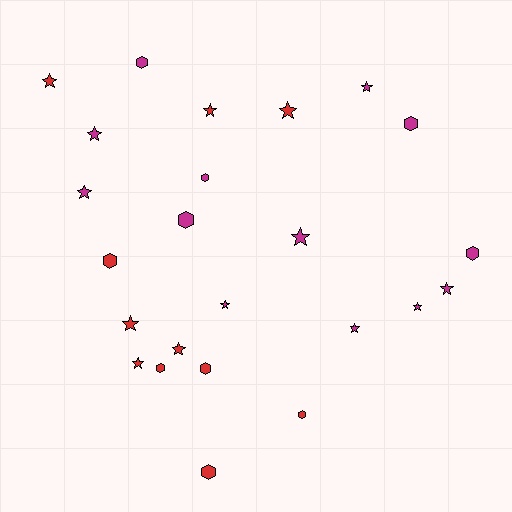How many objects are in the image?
There are 24 objects.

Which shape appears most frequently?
Star, with 14 objects.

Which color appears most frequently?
Magenta, with 13 objects.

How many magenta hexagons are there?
There are 5 magenta hexagons.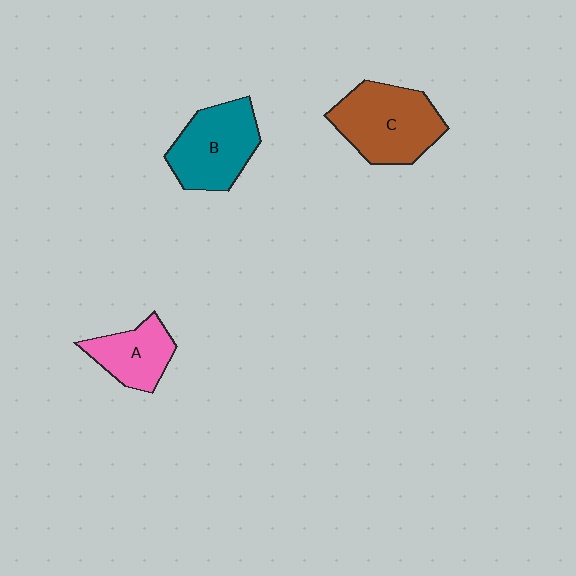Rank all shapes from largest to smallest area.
From largest to smallest: C (brown), B (teal), A (pink).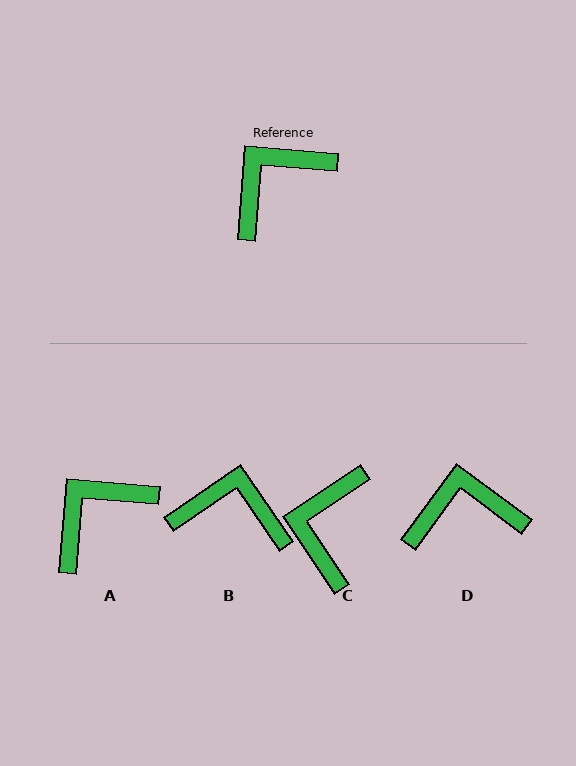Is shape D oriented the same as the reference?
No, it is off by about 32 degrees.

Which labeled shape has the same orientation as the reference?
A.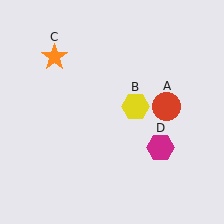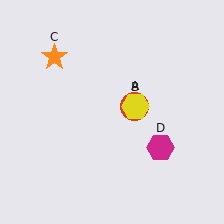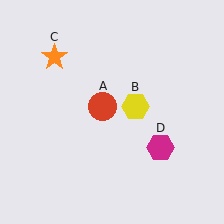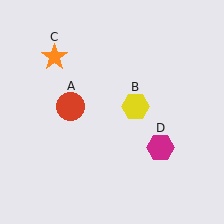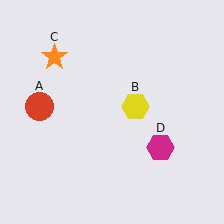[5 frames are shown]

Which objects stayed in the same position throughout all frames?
Yellow hexagon (object B) and orange star (object C) and magenta hexagon (object D) remained stationary.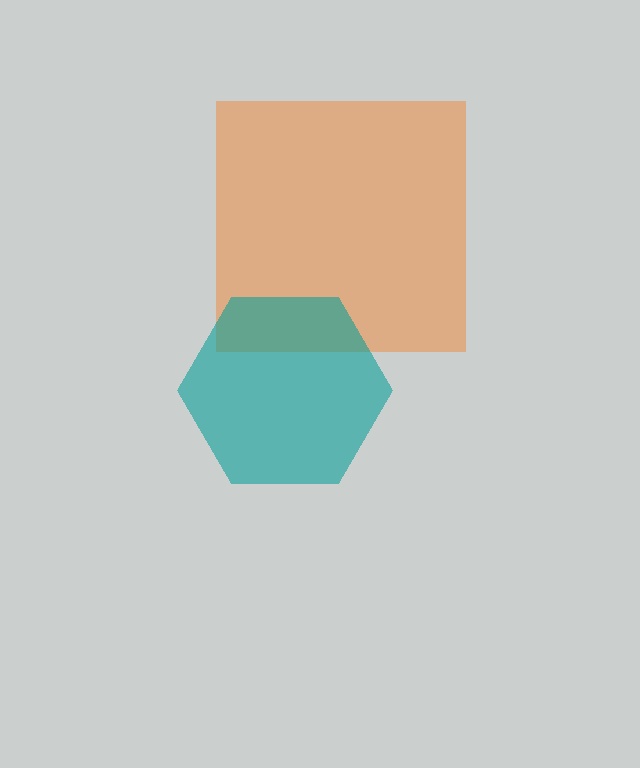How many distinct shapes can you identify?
There are 2 distinct shapes: an orange square, a teal hexagon.